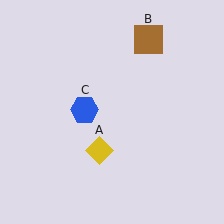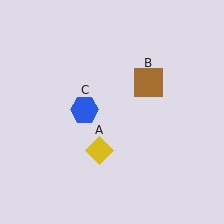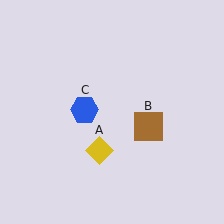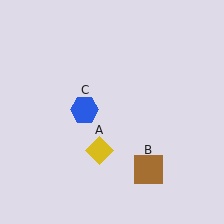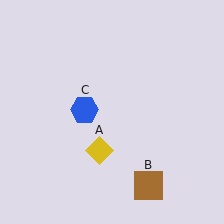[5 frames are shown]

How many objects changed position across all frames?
1 object changed position: brown square (object B).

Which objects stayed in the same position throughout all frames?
Yellow diamond (object A) and blue hexagon (object C) remained stationary.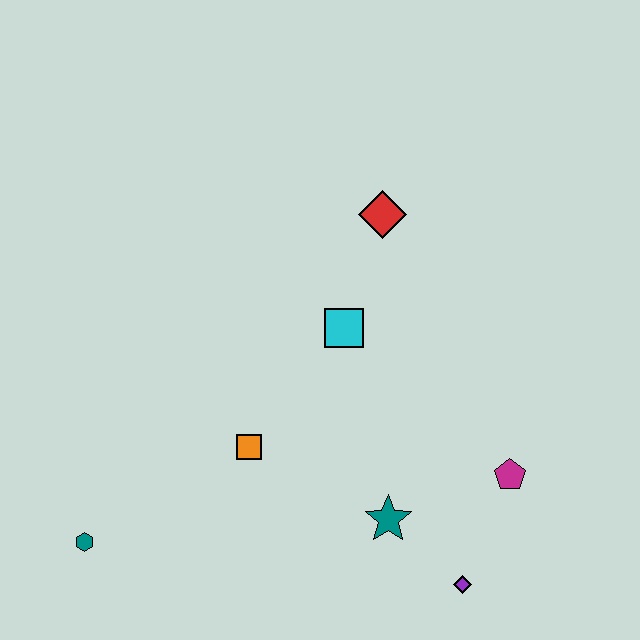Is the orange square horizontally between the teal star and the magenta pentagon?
No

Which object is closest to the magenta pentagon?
The purple diamond is closest to the magenta pentagon.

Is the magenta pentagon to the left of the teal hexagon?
No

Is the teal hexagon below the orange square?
Yes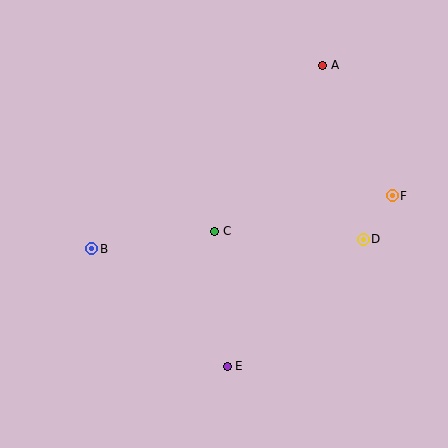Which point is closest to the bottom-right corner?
Point D is closest to the bottom-right corner.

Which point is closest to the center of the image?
Point C at (215, 231) is closest to the center.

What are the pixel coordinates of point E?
Point E is at (227, 366).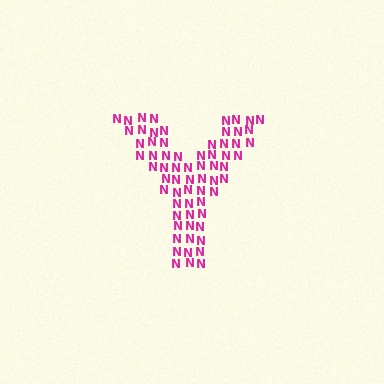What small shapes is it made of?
It is made of small letter N's.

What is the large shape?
The large shape is the letter Y.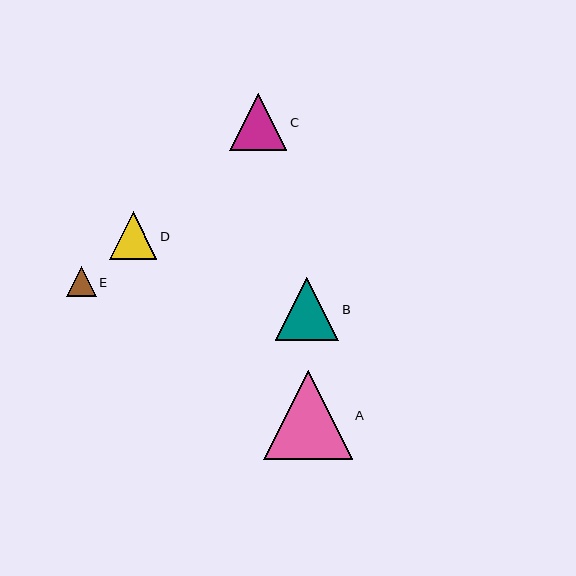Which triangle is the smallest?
Triangle E is the smallest with a size of approximately 30 pixels.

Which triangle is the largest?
Triangle A is the largest with a size of approximately 89 pixels.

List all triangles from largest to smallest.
From largest to smallest: A, B, C, D, E.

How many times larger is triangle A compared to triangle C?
Triangle A is approximately 1.5 times the size of triangle C.